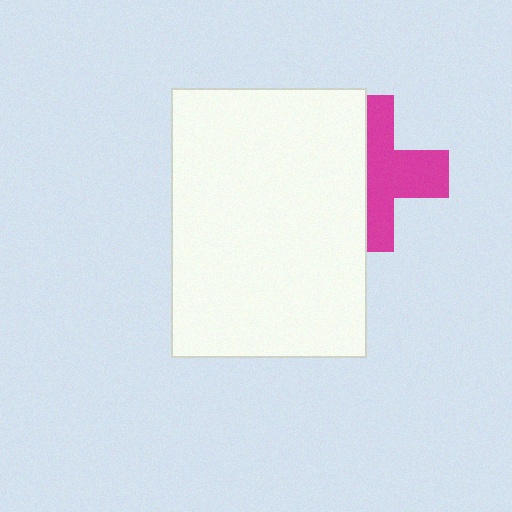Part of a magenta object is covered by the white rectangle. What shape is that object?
It is a cross.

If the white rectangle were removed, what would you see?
You would see the complete magenta cross.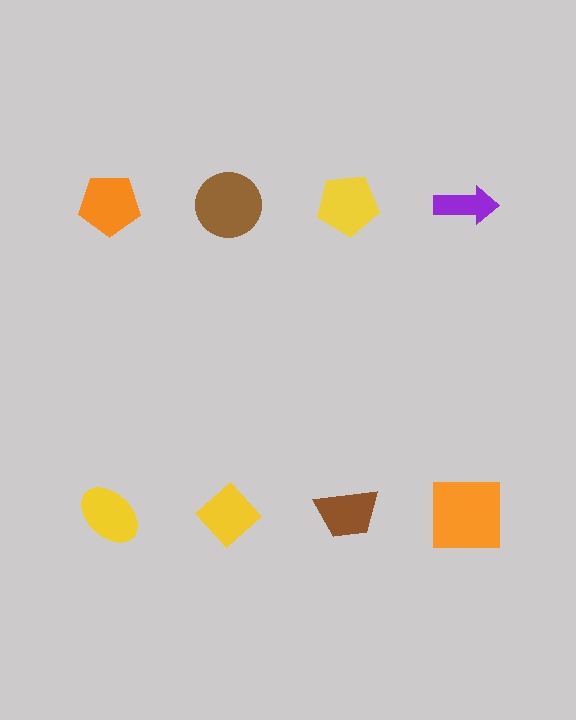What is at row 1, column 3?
A yellow pentagon.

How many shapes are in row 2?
4 shapes.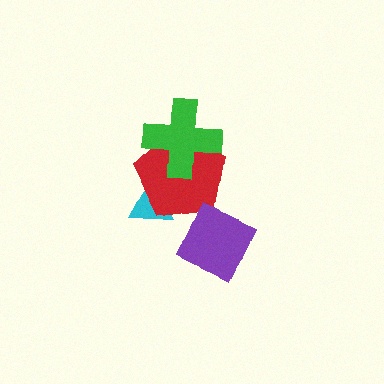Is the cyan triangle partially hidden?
Yes, it is partially covered by another shape.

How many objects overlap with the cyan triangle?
1 object overlaps with the cyan triangle.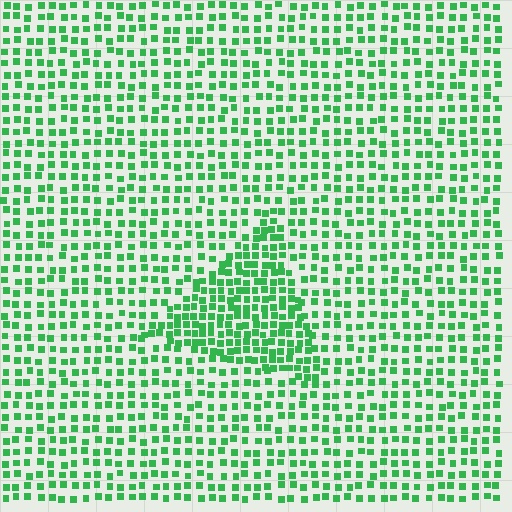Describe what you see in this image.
The image contains small green elements arranged at two different densities. A triangle-shaped region is visible where the elements are more densely packed than the surrounding area.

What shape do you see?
I see a triangle.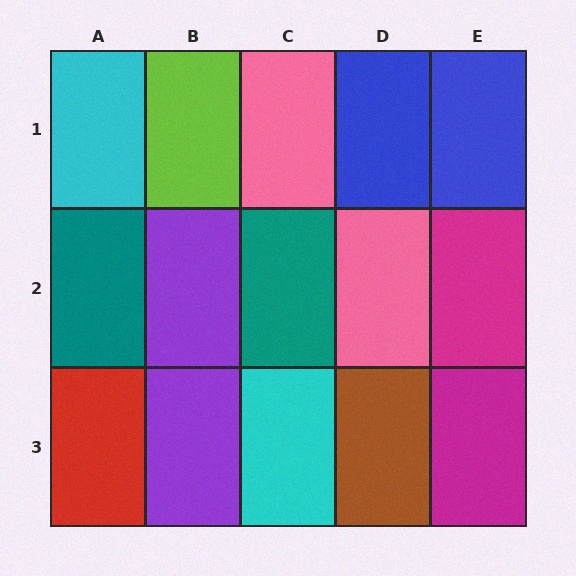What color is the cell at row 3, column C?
Cyan.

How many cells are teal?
2 cells are teal.